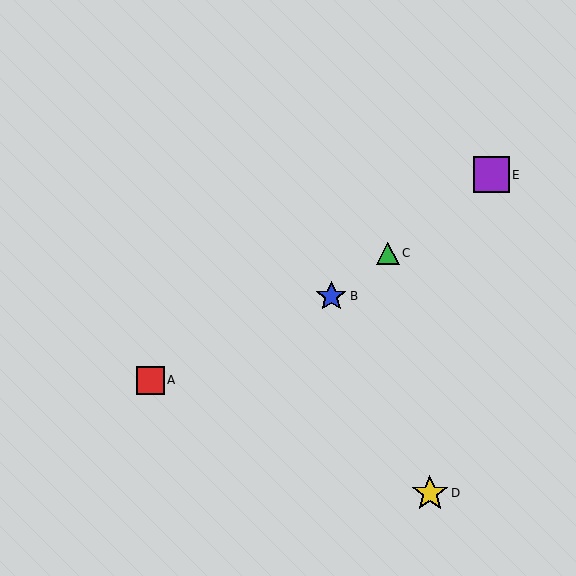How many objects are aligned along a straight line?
3 objects (B, C, E) are aligned along a straight line.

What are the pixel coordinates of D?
Object D is at (430, 493).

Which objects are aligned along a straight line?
Objects B, C, E are aligned along a straight line.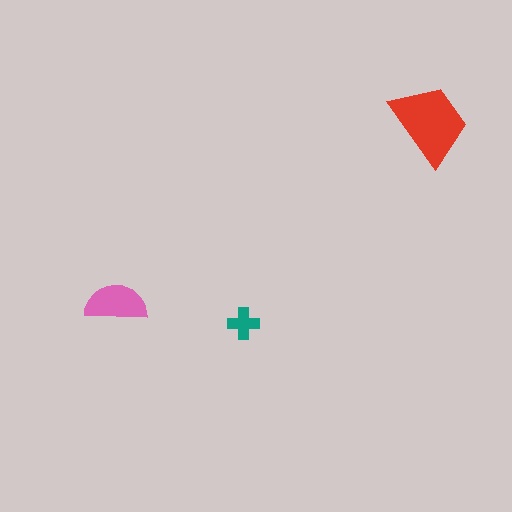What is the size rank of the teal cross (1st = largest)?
3rd.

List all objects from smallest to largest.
The teal cross, the pink semicircle, the red trapezoid.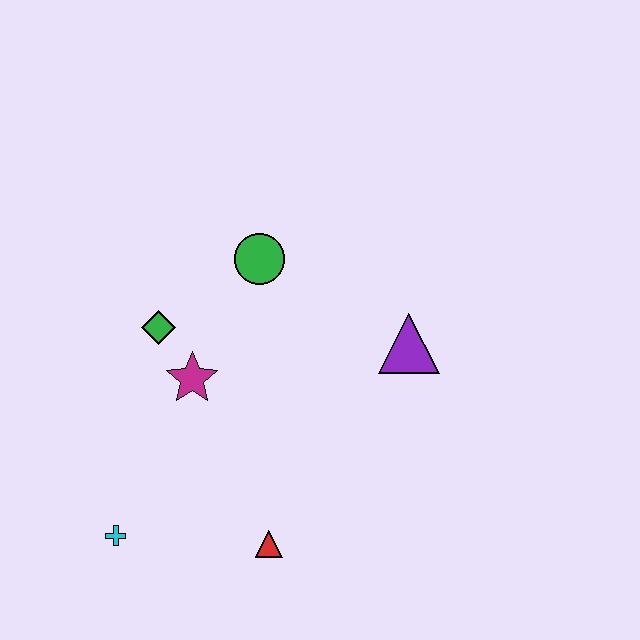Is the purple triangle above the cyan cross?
Yes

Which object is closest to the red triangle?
The cyan cross is closest to the red triangle.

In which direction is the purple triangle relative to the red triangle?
The purple triangle is above the red triangle.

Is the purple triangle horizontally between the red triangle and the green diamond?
No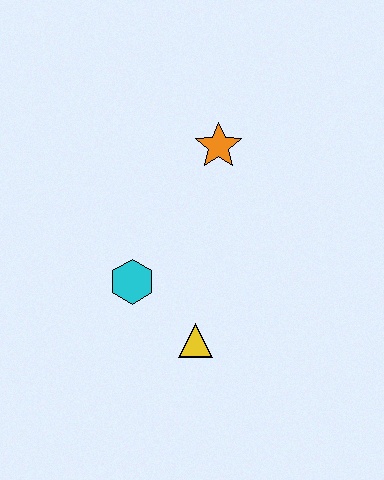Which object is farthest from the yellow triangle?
The orange star is farthest from the yellow triangle.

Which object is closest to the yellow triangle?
The cyan hexagon is closest to the yellow triangle.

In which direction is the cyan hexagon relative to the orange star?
The cyan hexagon is below the orange star.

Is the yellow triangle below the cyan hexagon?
Yes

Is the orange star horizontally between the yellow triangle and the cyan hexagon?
No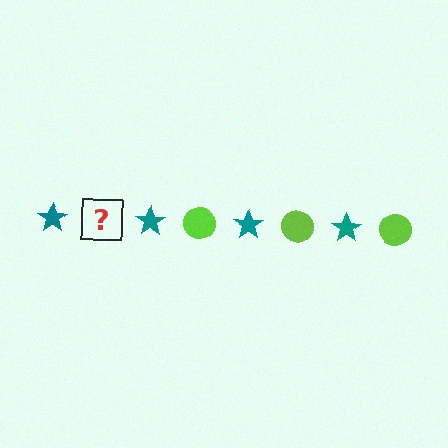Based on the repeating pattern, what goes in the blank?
The blank should be a lime circle.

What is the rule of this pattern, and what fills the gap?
The rule is that the pattern alternates between teal star and lime circle. The gap should be filled with a lime circle.